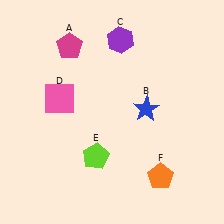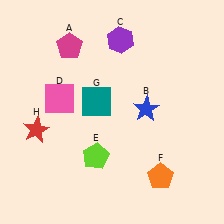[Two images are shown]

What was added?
A teal square (G), a red star (H) were added in Image 2.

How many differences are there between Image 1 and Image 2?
There are 2 differences between the two images.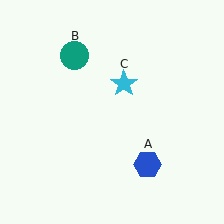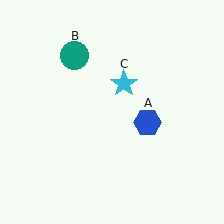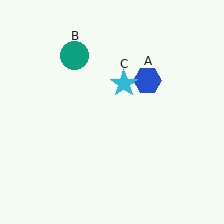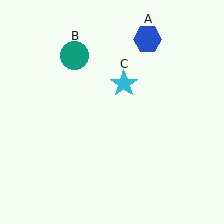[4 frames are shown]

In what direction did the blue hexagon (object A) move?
The blue hexagon (object A) moved up.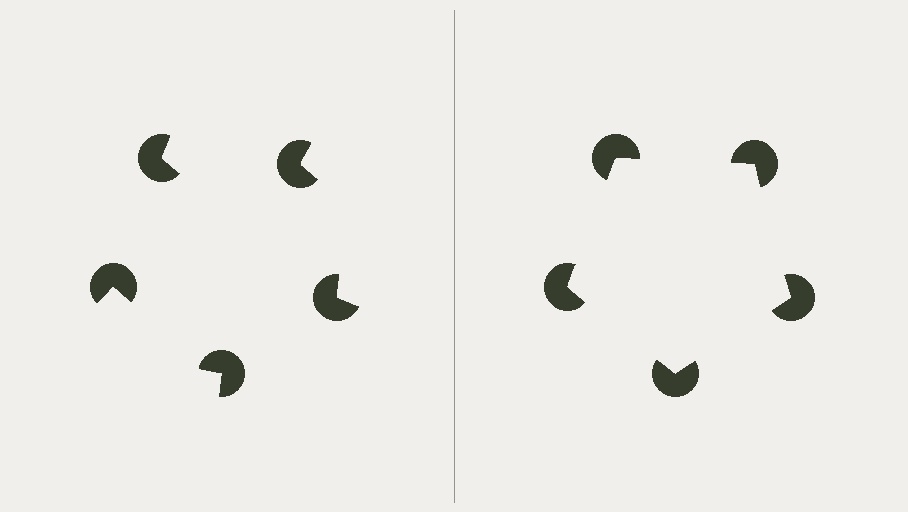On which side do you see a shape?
An illusory pentagon appears on the right side. On the left side the wedge cuts are rotated, so no coherent shape forms.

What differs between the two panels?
The pac-man discs are positioned identically on both sides; only the wedge orientations differ. On the right they align to a pentagon; on the left they are misaligned.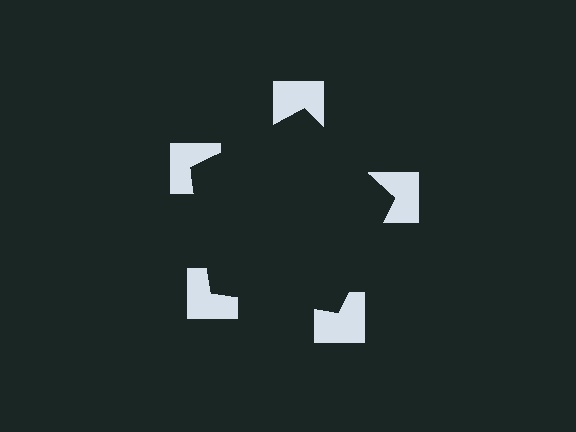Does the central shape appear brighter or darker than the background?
It typically appears slightly darker than the background, even though no actual brightness change is drawn.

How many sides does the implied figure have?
5 sides.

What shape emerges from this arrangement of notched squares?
An illusory pentagon — its edges are inferred from the aligned wedge cuts in the notched squares, not physically drawn.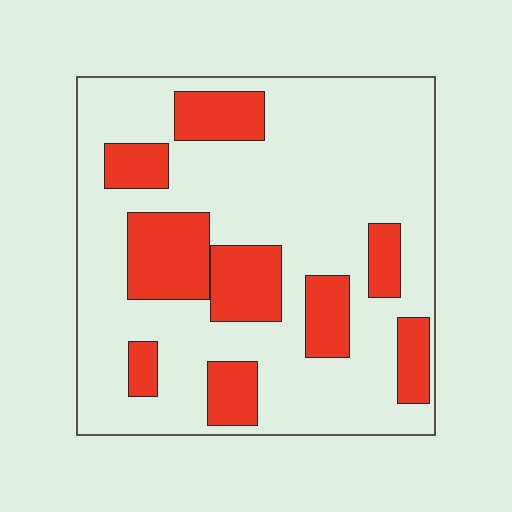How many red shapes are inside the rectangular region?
9.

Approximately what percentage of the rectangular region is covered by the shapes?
Approximately 25%.